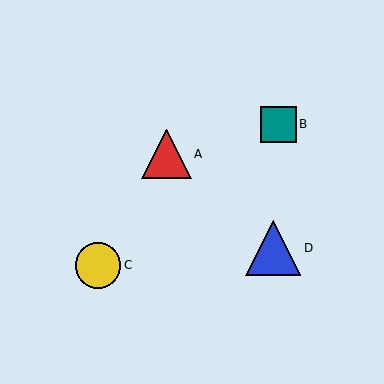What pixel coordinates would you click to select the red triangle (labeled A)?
Click at (167, 154) to select the red triangle A.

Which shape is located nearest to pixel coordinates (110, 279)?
The yellow circle (labeled C) at (98, 265) is nearest to that location.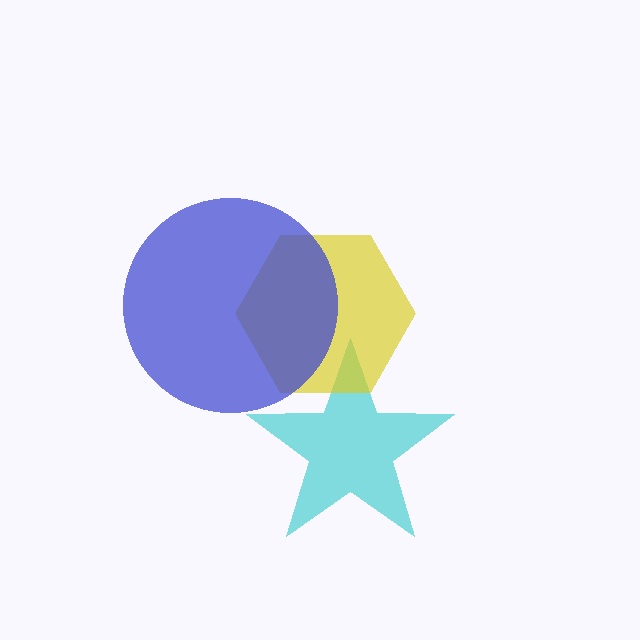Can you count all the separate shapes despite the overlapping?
Yes, there are 3 separate shapes.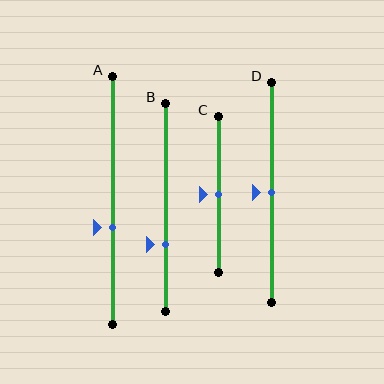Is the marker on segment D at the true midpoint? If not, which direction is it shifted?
Yes, the marker on segment D is at the true midpoint.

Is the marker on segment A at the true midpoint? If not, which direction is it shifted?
No, the marker on segment A is shifted downward by about 11% of the segment length.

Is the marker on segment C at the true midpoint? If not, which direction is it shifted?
Yes, the marker on segment C is at the true midpoint.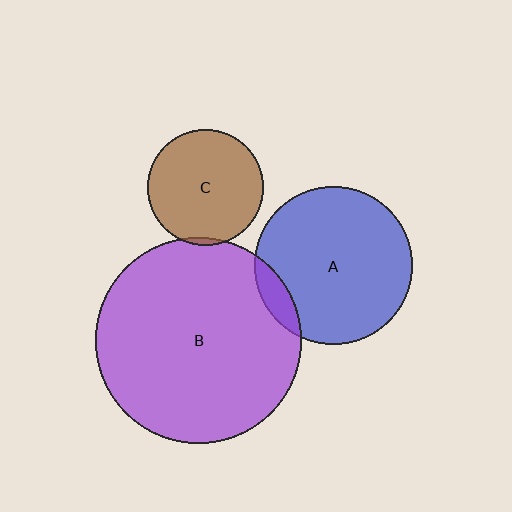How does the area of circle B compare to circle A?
Approximately 1.7 times.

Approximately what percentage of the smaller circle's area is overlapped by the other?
Approximately 10%.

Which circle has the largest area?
Circle B (purple).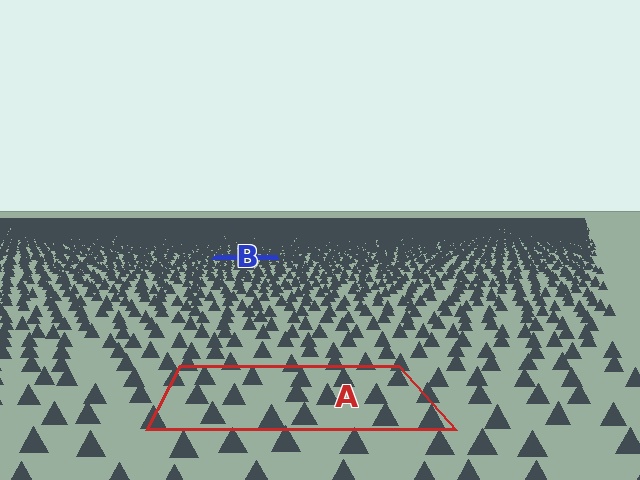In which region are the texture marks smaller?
The texture marks are smaller in region B, because it is farther away.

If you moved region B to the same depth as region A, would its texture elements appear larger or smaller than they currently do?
They would appear larger. At a closer depth, the same texture elements are projected at a bigger on-screen size.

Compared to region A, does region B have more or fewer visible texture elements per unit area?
Region B has more texture elements per unit area — they are packed more densely because it is farther away.